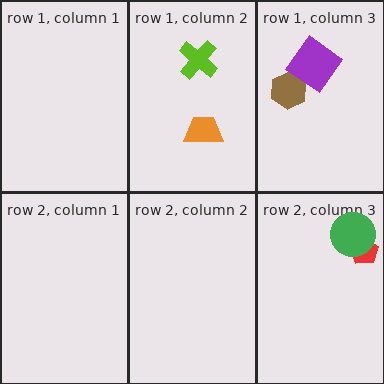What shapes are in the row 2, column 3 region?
The red pentagon, the green circle.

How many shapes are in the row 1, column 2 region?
2.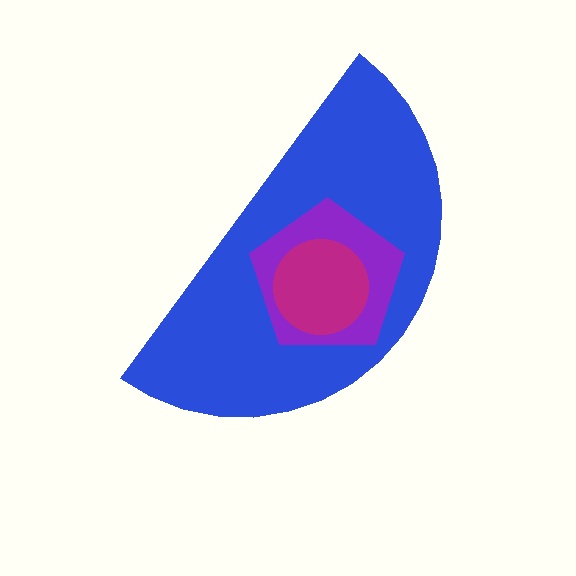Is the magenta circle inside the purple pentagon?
Yes.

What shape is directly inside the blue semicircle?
The purple pentagon.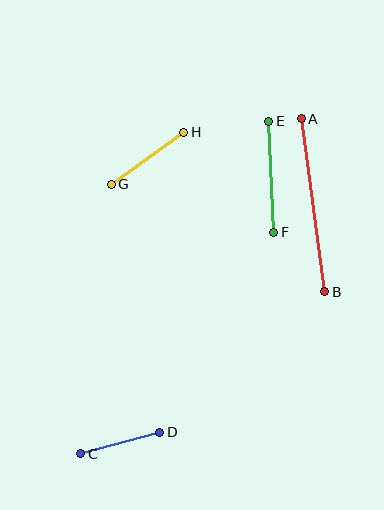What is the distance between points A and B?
The distance is approximately 175 pixels.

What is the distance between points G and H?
The distance is approximately 89 pixels.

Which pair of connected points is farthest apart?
Points A and B are farthest apart.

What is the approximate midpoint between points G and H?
The midpoint is at approximately (147, 158) pixels.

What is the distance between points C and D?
The distance is approximately 82 pixels.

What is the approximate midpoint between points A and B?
The midpoint is at approximately (313, 205) pixels.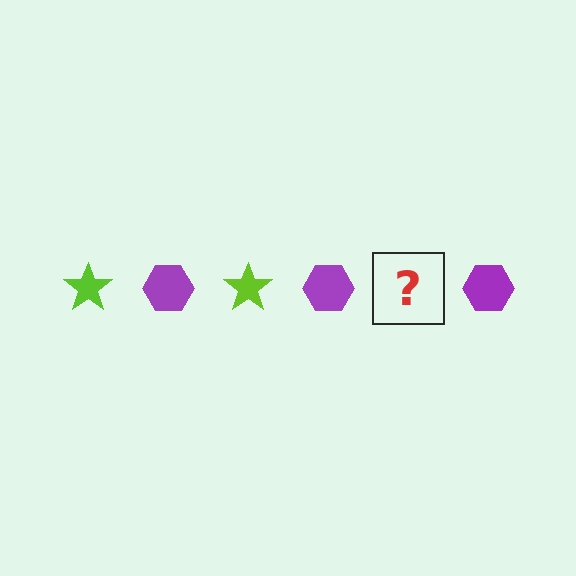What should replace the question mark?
The question mark should be replaced with a lime star.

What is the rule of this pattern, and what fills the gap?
The rule is that the pattern alternates between lime star and purple hexagon. The gap should be filled with a lime star.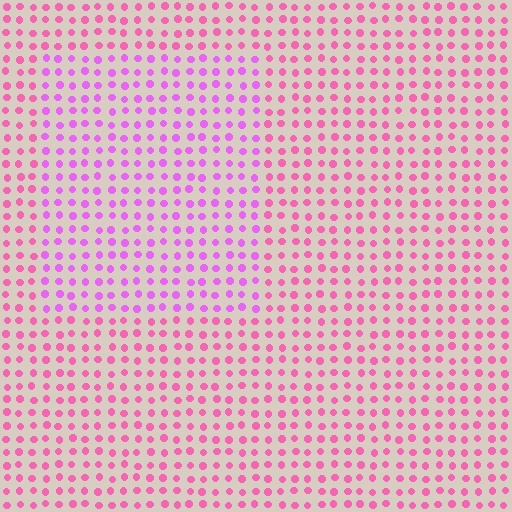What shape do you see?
I see a rectangle.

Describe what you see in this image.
The image is filled with small pink elements in a uniform arrangement. A rectangle-shaped region is visible where the elements are tinted to a slightly different hue, forming a subtle color boundary.